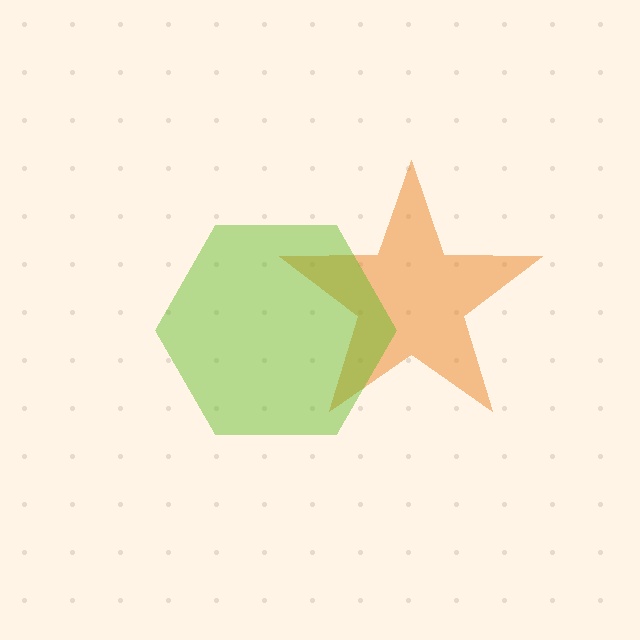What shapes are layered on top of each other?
The layered shapes are: an orange star, a lime hexagon.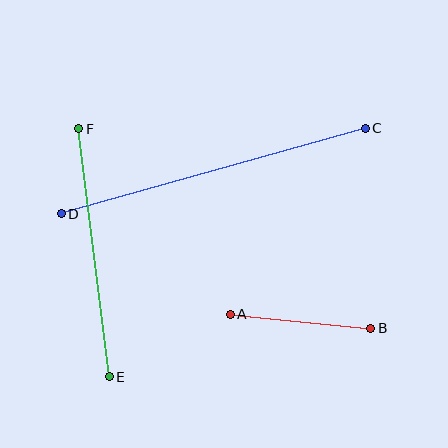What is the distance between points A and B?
The distance is approximately 141 pixels.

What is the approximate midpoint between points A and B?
The midpoint is at approximately (300, 321) pixels.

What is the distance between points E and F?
The distance is approximately 250 pixels.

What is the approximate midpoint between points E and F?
The midpoint is at approximately (94, 253) pixels.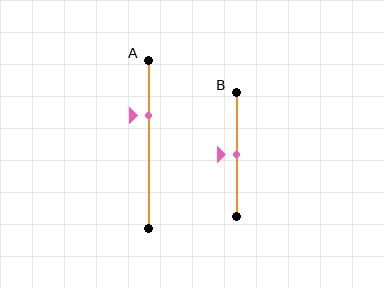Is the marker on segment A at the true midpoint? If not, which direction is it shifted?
No, the marker on segment A is shifted upward by about 17% of the segment length.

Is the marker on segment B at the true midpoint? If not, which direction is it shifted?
Yes, the marker on segment B is at the true midpoint.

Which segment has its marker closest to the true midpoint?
Segment B has its marker closest to the true midpoint.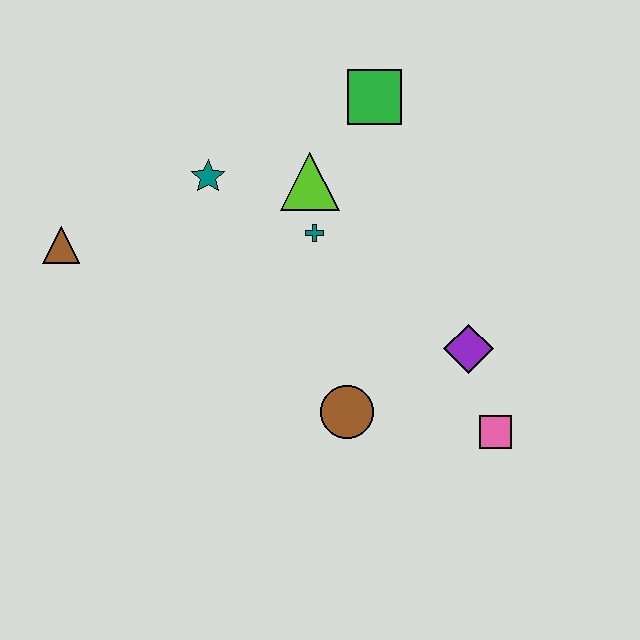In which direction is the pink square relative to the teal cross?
The pink square is below the teal cross.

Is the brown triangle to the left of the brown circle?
Yes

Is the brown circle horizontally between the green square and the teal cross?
Yes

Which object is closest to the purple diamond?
The pink square is closest to the purple diamond.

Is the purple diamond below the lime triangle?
Yes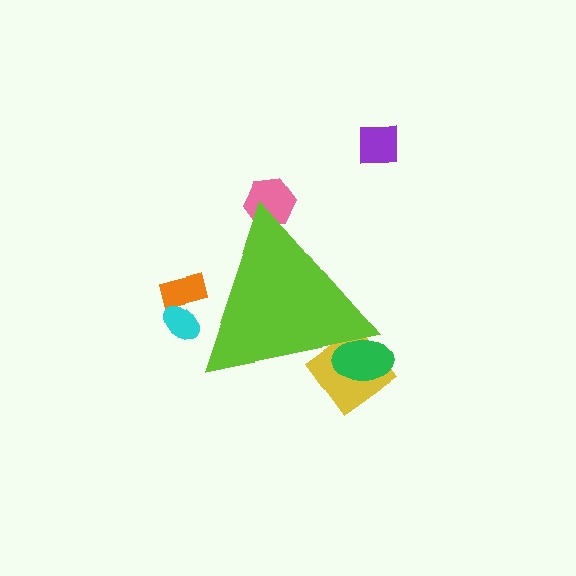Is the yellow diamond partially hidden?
Yes, the yellow diamond is partially hidden behind the lime triangle.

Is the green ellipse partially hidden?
Yes, the green ellipse is partially hidden behind the lime triangle.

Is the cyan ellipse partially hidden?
Yes, the cyan ellipse is partially hidden behind the lime triangle.